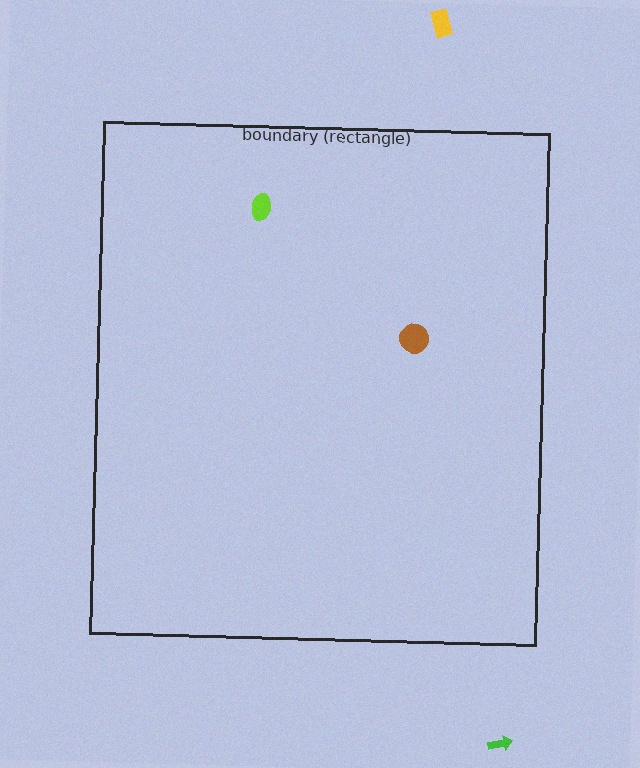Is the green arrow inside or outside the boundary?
Outside.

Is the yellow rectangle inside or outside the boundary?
Outside.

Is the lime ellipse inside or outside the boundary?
Inside.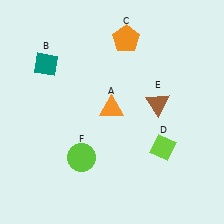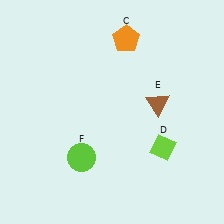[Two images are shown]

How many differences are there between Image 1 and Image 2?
There are 2 differences between the two images.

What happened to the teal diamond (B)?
The teal diamond (B) was removed in Image 2. It was in the top-left area of Image 1.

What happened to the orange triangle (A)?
The orange triangle (A) was removed in Image 2. It was in the top-left area of Image 1.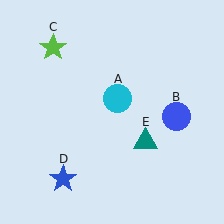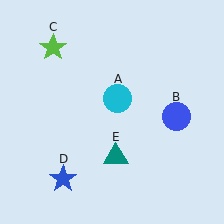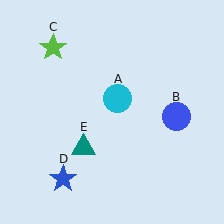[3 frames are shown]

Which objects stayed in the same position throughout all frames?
Cyan circle (object A) and blue circle (object B) and lime star (object C) and blue star (object D) remained stationary.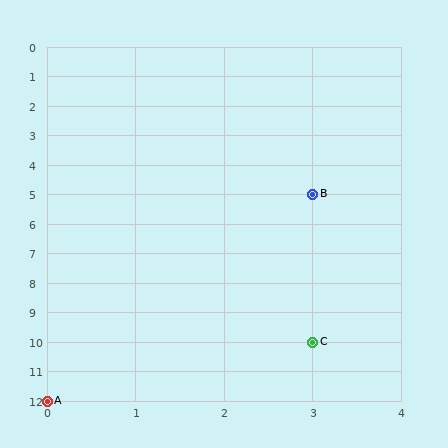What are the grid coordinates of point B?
Point B is at grid coordinates (3, 5).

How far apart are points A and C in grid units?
Points A and C are 3 columns and 2 rows apart (about 3.6 grid units diagonally).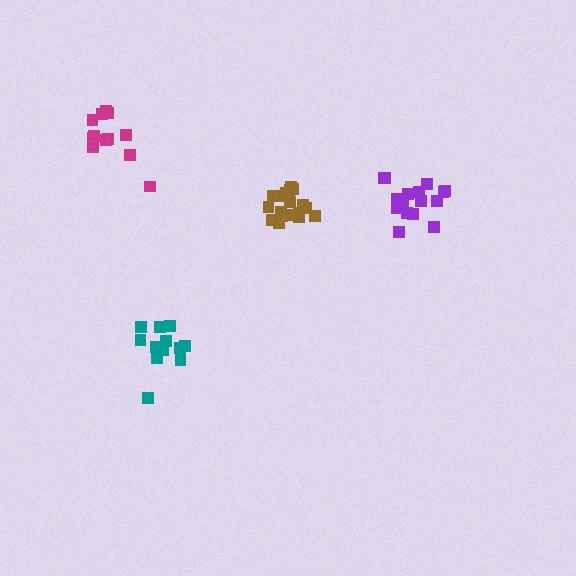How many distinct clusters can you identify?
There are 4 distinct clusters.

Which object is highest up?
The magenta cluster is topmost.